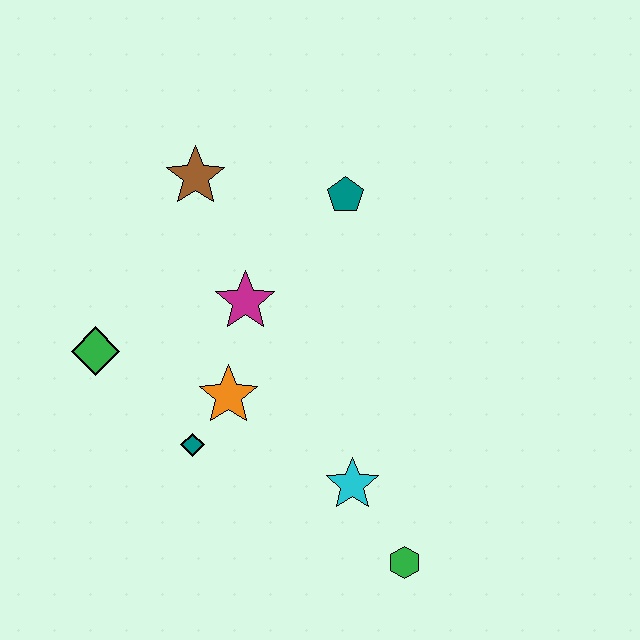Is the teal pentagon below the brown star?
Yes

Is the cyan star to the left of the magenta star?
No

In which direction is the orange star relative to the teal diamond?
The orange star is above the teal diamond.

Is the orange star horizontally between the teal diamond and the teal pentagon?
Yes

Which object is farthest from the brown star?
The green hexagon is farthest from the brown star.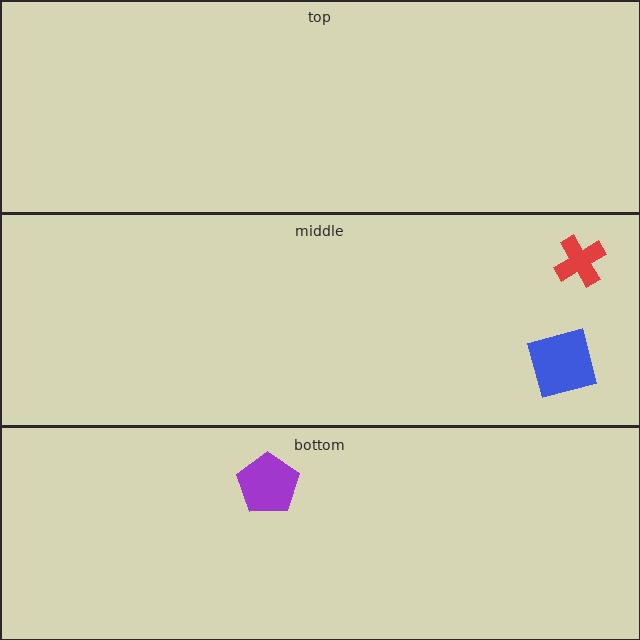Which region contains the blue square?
The middle region.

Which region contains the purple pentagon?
The bottom region.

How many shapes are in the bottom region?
1.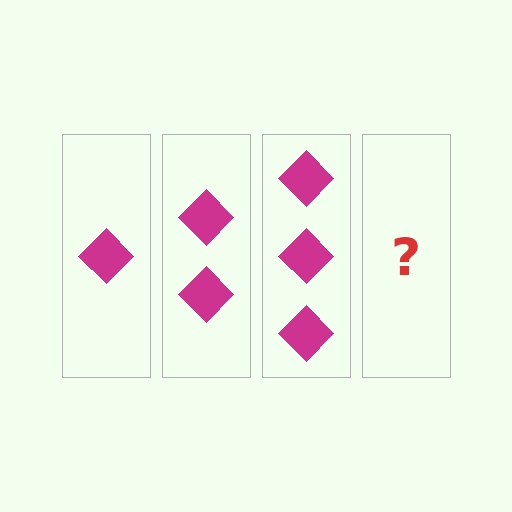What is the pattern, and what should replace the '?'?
The pattern is that each step adds one more diamond. The '?' should be 4 diamonds.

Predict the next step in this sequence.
The next step is 4 diamonds.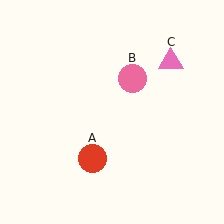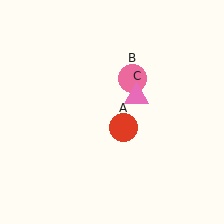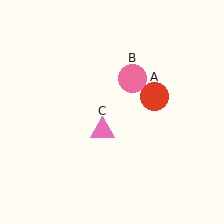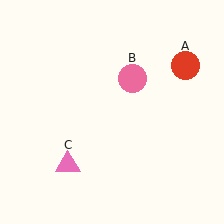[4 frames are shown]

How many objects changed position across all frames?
2 objects changed position: red circle (object A), pink triangle (object C).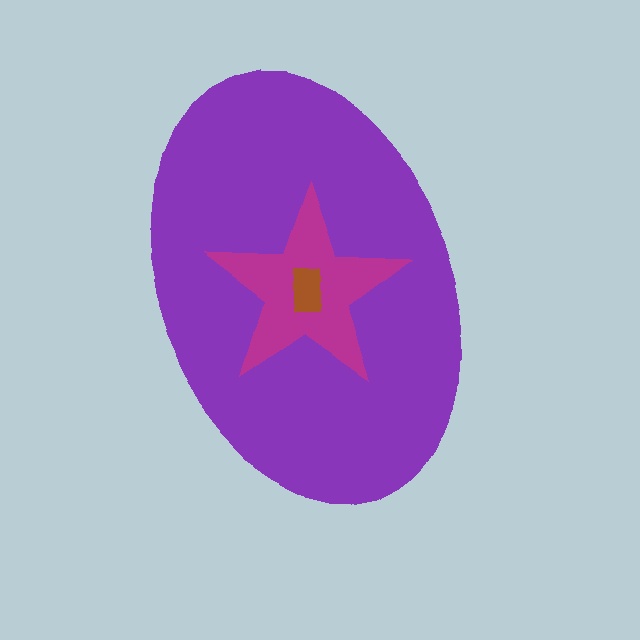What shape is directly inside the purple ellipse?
The magenta star.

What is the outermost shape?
The purple ellipse.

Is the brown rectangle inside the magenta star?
Yes.